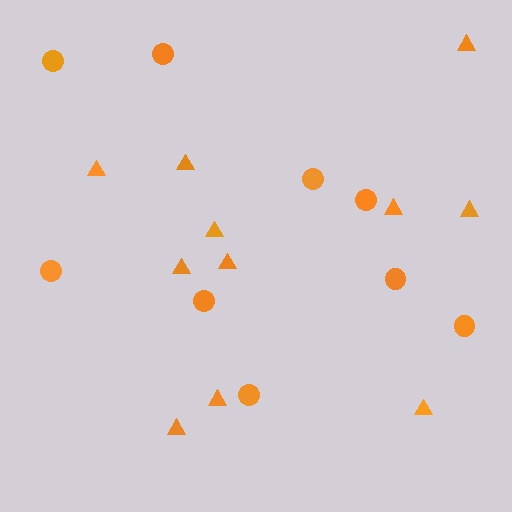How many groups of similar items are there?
There are 2 groups: one group of triangles (11) and one group of circles (9).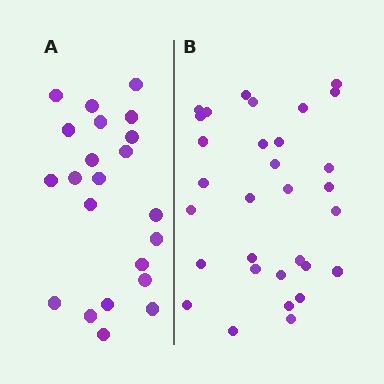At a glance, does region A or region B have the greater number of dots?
Region B (the right region) has more dots.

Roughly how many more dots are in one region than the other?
Region B has roughly 8 or so more dots than region A.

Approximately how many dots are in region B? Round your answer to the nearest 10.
About 30 dots. (The exact count is 31, which rounds to 30.)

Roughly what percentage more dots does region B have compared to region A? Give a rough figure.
About 40% more.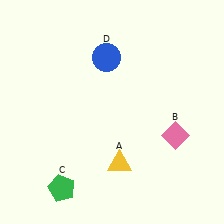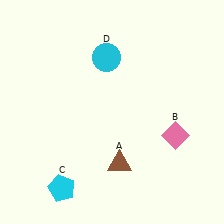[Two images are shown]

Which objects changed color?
A changed from yellow to brown. C changed from green to cyan. D changed from blue to cyan.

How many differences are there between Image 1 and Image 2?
There are 3 differences between the two images.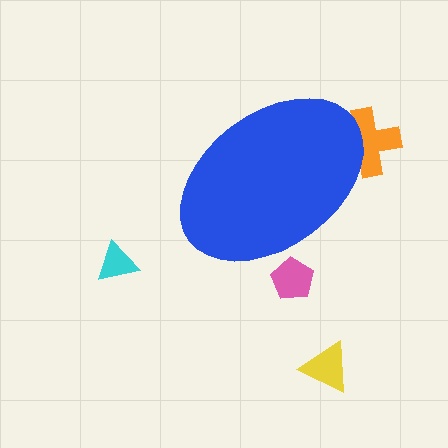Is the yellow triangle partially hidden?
No, the yellow triangle is fully visible.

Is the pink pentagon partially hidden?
Yes, the pink pentagon is partially hidden behind the blue ellipse.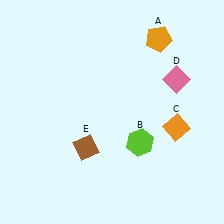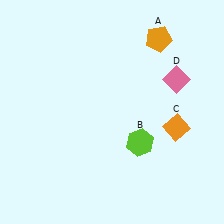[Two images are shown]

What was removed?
The brown diamond (E) was removed in Image 2.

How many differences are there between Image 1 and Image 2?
There is 1 difference between the two images.